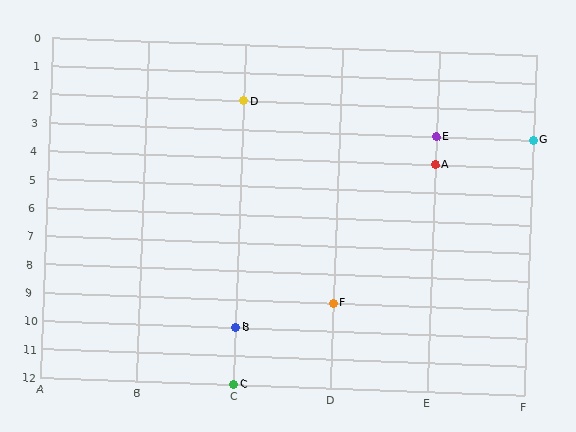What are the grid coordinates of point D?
Point D is at grid coordinates (C, 2).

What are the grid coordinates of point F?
Point F is at grid coordinates (D, 9).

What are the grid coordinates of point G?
Point G is at grid coordinates (F, 3).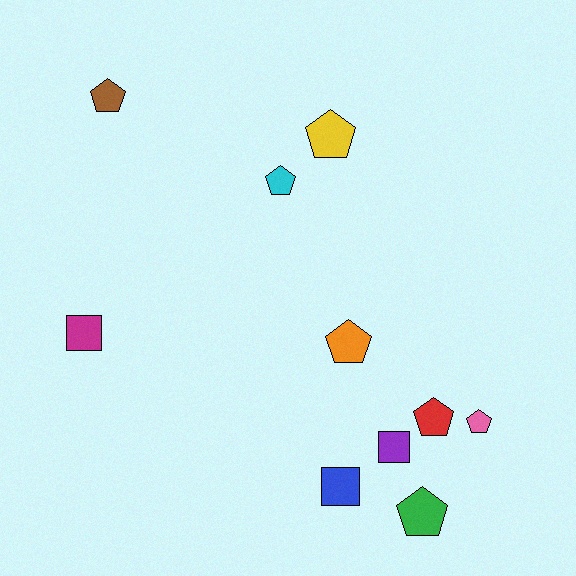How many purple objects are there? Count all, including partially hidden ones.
There is 1 purple object.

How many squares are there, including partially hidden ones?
There are 3 squares.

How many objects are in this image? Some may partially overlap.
There are 10 objects.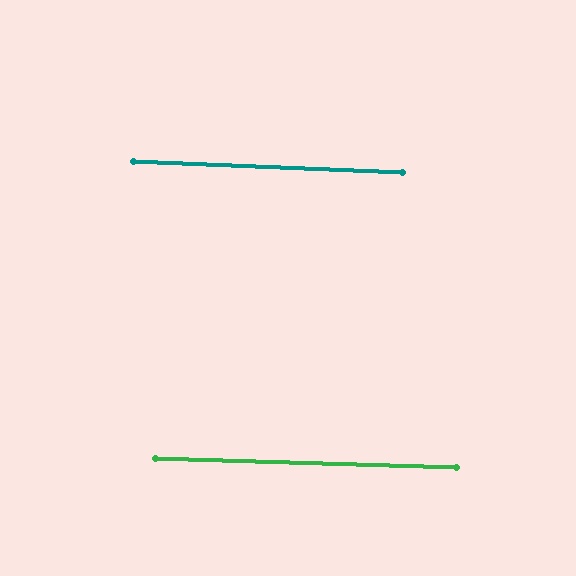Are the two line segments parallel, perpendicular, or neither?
Parallel — their directions differ by only 0.6°.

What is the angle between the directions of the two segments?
Approximately 1 degree.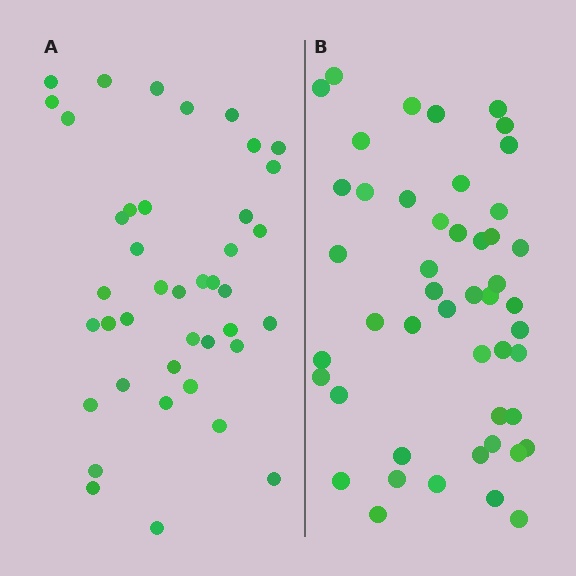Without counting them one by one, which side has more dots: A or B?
Region B (the right region) has more dots.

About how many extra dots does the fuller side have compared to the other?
Region B has roughly 8 or so more dots than region A.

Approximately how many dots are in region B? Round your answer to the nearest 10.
About 50 dots. (The exact count is 48, which rounds to 50.)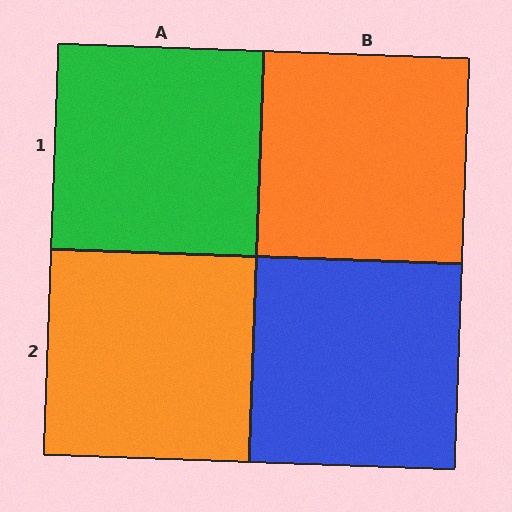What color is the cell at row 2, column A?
Orange.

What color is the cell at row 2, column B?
Blue.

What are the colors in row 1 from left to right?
Green, orange.